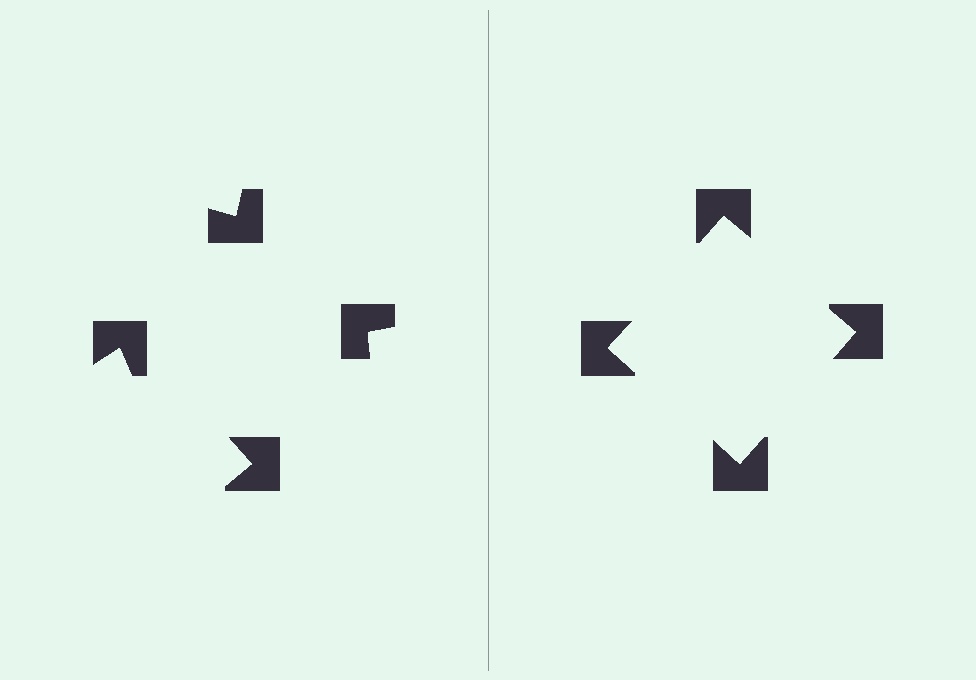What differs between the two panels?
The notched squares are positioned identically on both sides; only the wedge orientations differ. On the right they align to a square; on the left they are misaligned.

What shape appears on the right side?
An illusory square.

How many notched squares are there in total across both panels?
8 — 4 on each side.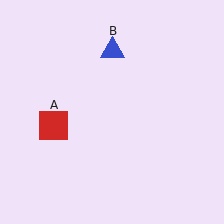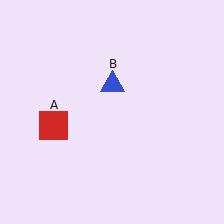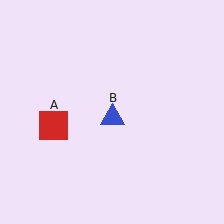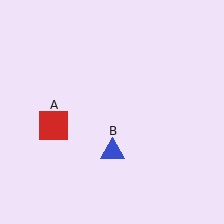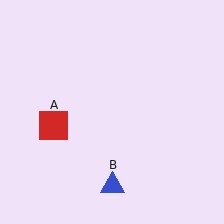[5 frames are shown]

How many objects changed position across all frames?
1 object changed position: blue triangle (object B).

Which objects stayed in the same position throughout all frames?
Red square (object A) remained stationary.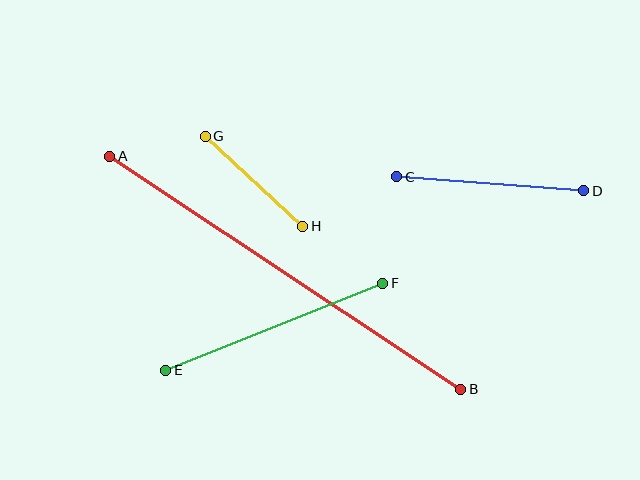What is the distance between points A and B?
The distance is approximately 421 pixels.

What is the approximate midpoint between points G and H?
The midpoint is at approximately (254, 181) pixels.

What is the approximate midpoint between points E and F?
The midpoint is at approximately (274, 327) pixels.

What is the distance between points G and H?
The distance is approximately 133 pixels.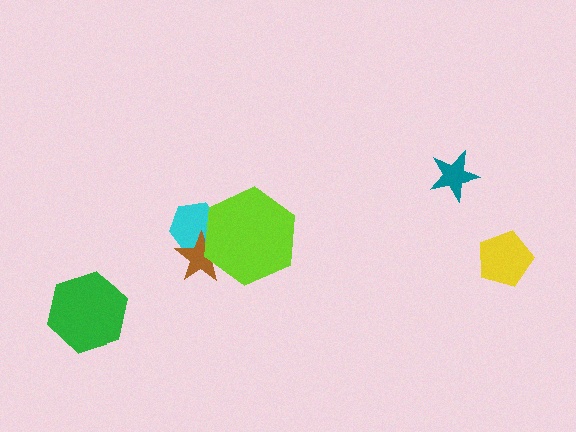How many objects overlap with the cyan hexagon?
2 objects overlap with the cyan hexagon.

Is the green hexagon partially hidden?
No, no other shape covers it.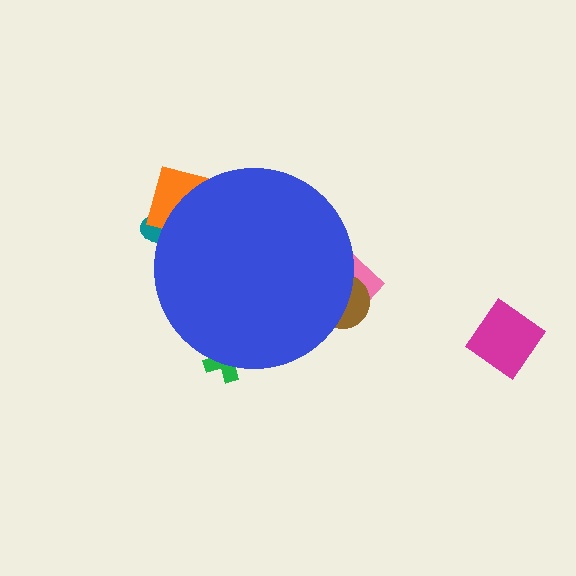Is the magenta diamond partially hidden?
No, the magenta diamond is fully visible.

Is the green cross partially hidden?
Yes, the green cross is partially hidden behind the blue circle.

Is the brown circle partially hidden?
Yes, the brown circle is partially hidden behind the blue circle.